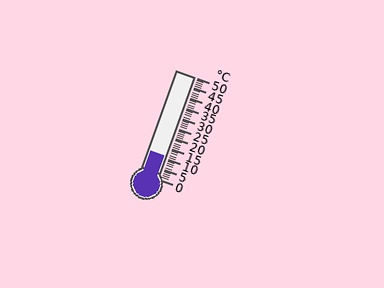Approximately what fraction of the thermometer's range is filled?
The thermometer is filled to approximately 20% of its range.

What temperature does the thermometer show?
The thermometer shows approximately 11°C.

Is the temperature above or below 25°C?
The temperature is below 25°C.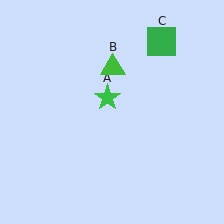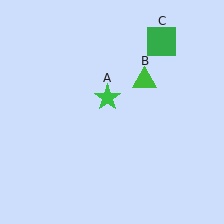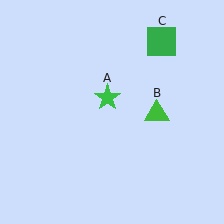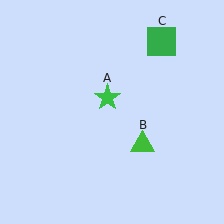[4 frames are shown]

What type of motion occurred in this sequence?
The green triangle (object B) rotated clockwise around the center of the scene.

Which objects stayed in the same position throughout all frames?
Green star (object A) and green square (object C) remained stationary.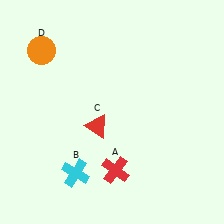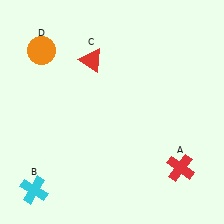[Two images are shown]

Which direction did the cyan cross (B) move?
The cyan cross (B) moved left.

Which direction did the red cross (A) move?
The red cross (A) moved right.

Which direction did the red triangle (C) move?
The red triangle (C) moved up.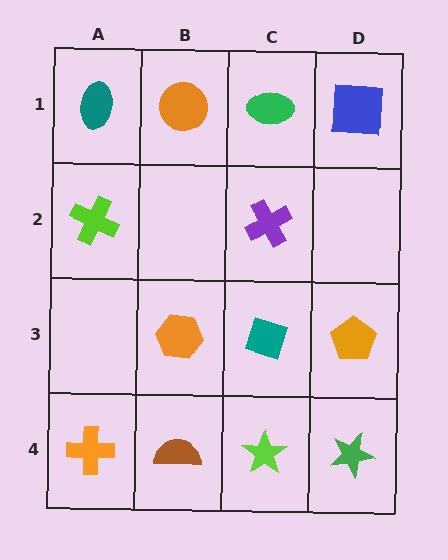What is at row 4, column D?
A green star.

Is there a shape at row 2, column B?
No, that cell is empty.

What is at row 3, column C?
A teal diamond.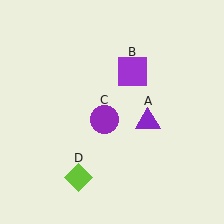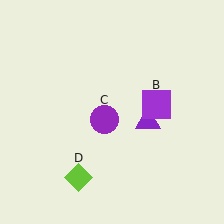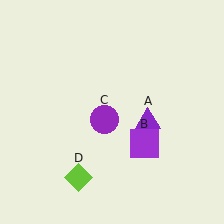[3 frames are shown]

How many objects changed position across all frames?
1 object changed position: purple square (object B).